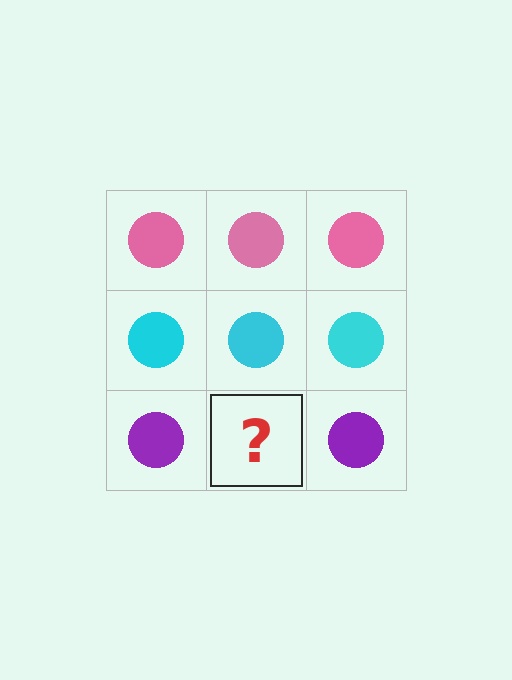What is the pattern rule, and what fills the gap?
The rule is that each row has a consistent color. The gap should be filled with a purple circle.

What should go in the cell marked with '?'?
The missing cell should contain a purple circle.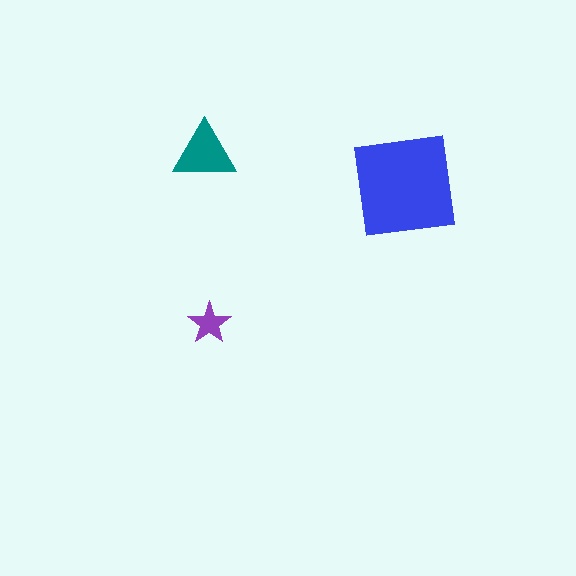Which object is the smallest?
The purple star.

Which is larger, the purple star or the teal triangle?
The teal triangle.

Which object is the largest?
The blue square.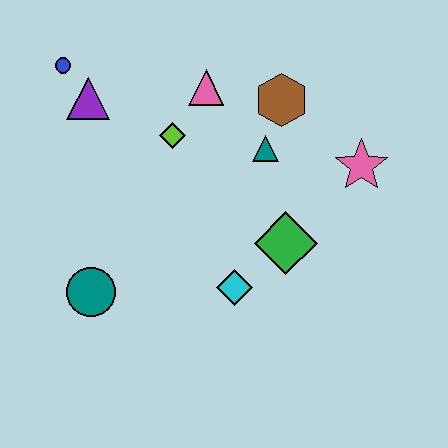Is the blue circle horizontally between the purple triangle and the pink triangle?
No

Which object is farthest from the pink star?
The blue circle is farthest from the pink star.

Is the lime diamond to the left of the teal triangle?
Yes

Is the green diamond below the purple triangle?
Yes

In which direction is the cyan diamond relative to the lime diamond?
The cyan diamond is below the lime diamond.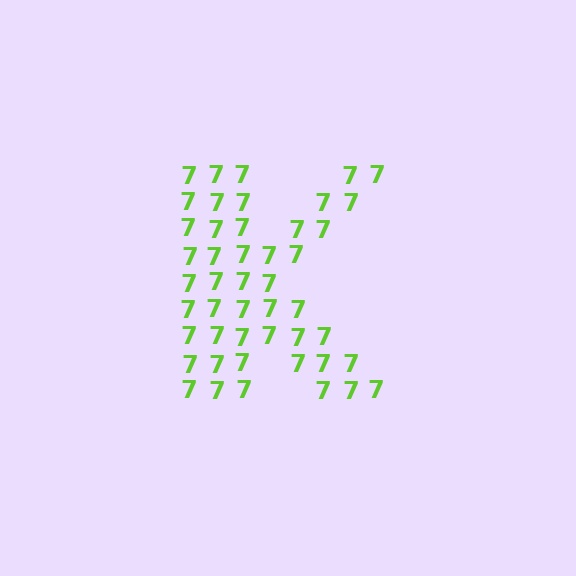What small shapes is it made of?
It is made of small digit 7's.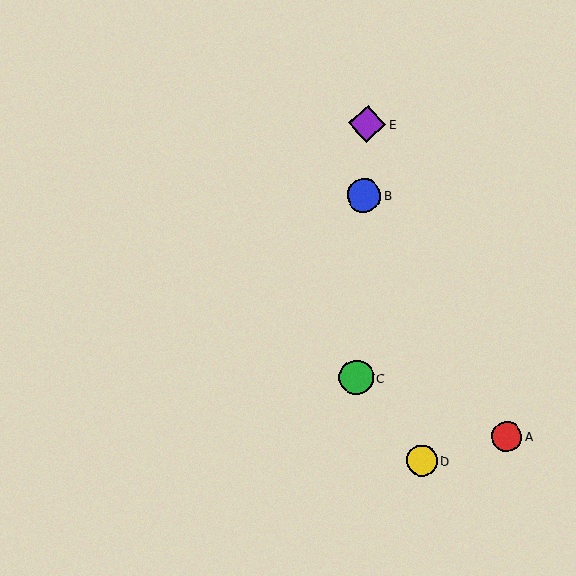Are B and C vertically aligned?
Yes, both are at x≈364.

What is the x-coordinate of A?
Object A is at x≈507.